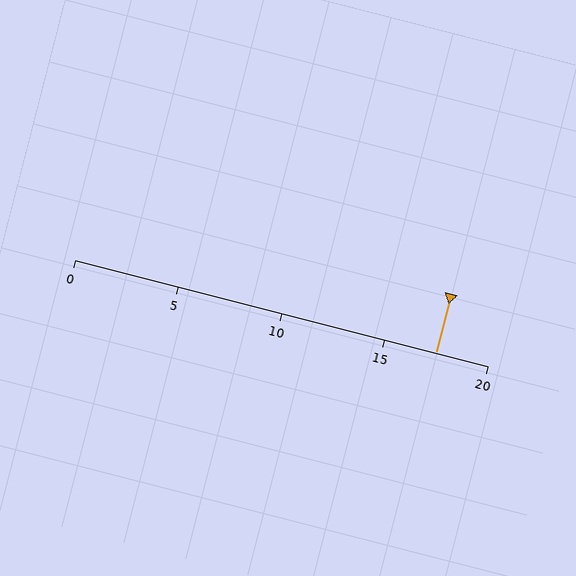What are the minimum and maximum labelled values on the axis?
The axis runs from 0 to 20.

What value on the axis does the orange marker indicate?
The marker indicates approximately 17.5.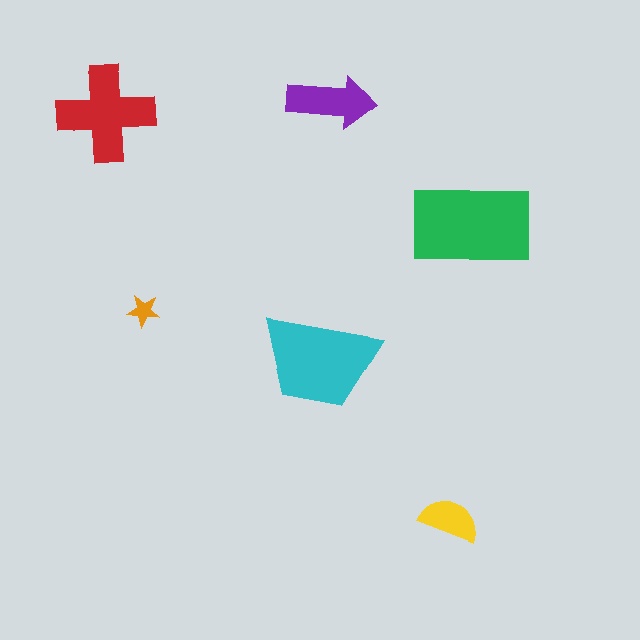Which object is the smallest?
The orange star.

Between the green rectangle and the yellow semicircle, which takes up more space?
The green rectangle.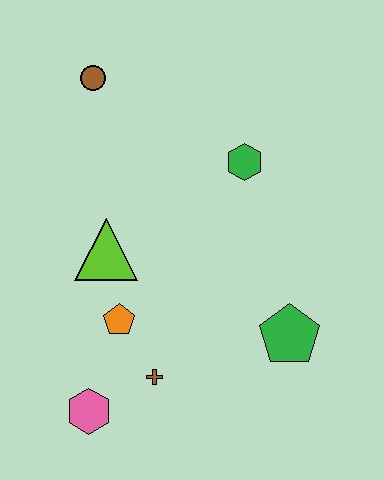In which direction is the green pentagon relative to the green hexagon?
The green pentagon is below the green hexagon.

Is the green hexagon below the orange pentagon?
No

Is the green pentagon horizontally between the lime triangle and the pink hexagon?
No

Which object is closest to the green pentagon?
The brown cross is closest to the green pentagon.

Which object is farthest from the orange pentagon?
The brown circle is farthest from the orange pentagon.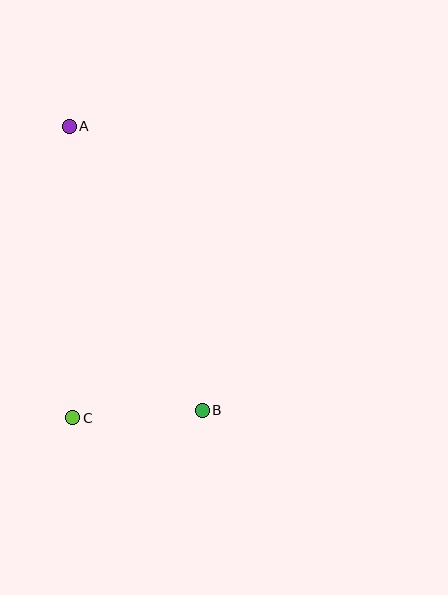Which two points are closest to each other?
Points B and C are closest to each other.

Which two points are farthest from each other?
Points A and B are farthest from each other.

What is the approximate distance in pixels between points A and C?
The distance between A and C is approximately 292 pixels.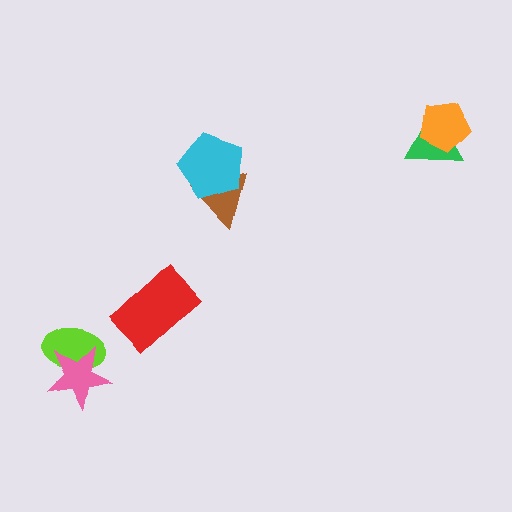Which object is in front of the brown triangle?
The cyan pentagon is in front of the brown triangle.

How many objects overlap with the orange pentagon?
1 object overlaps with the orange pentagon.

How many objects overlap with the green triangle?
1 object overlaps with the green triangle.